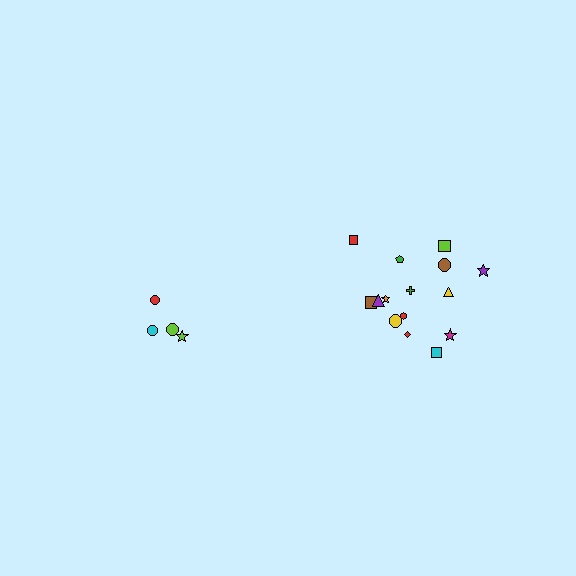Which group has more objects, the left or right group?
The right group.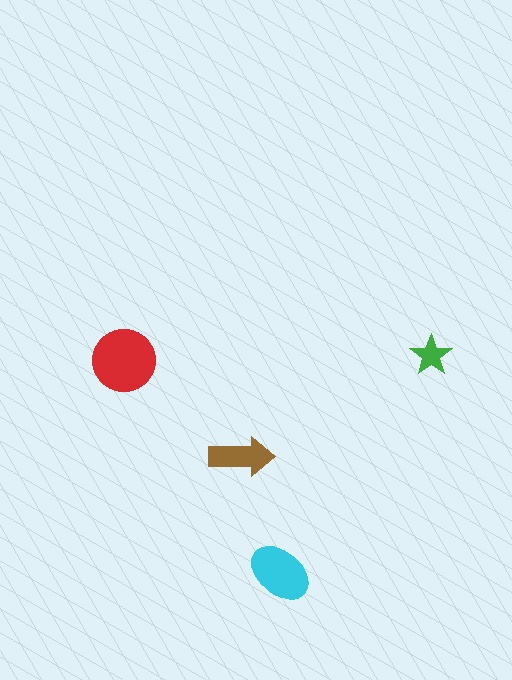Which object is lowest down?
The cyan ellipse is bottommost.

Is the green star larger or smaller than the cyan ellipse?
Smaller.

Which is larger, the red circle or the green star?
The red circle.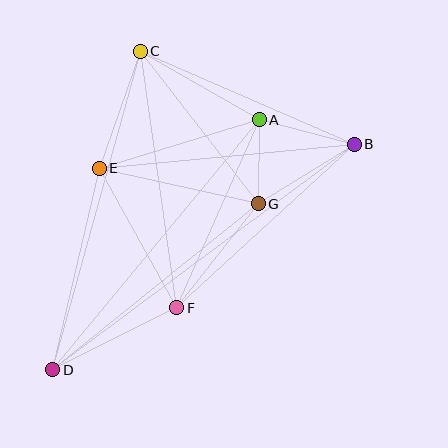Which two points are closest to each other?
Points A and G are closest to each other.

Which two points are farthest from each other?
Points B and D are farthest from each other.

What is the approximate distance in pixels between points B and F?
The distance between B and F is approximately 242 pixels.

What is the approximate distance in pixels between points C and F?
The distance between C and F is approximately 259 pixels.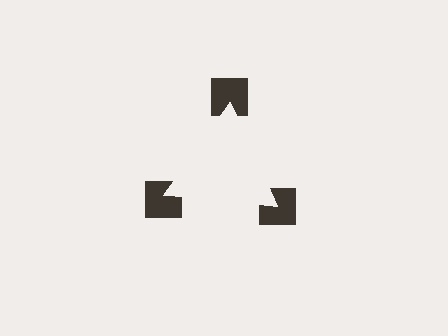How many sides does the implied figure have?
3 sides.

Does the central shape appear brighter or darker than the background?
It typically appears slightly brighter than the background, even though no actual brightness change is drawn.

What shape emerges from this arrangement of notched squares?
An illusory triangle — its edges are inferred from the aligned wedge cuts in the notched squares, not physically drawn.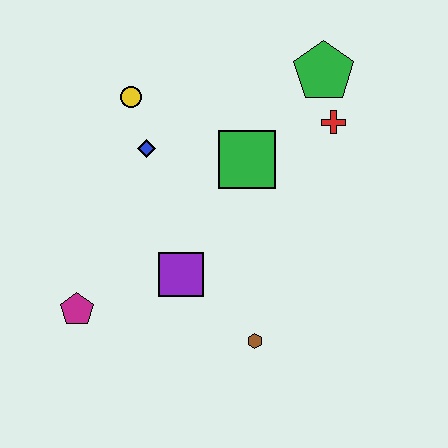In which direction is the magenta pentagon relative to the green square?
The magenta pentagon is to the left of the green square.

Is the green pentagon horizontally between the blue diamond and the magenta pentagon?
No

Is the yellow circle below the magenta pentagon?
No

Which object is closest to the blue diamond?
The yellow circle is closest to the blue diamond.